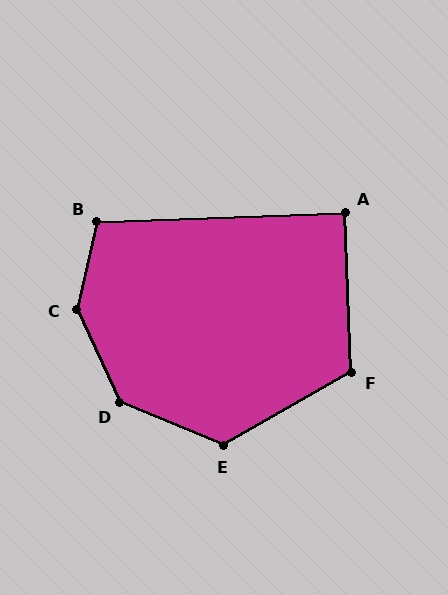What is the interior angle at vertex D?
Approximately 137 degrees (obtuse).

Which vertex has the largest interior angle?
C, at approximately 142 degrees.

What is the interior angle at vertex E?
Approximately 128 degrees (obtuse).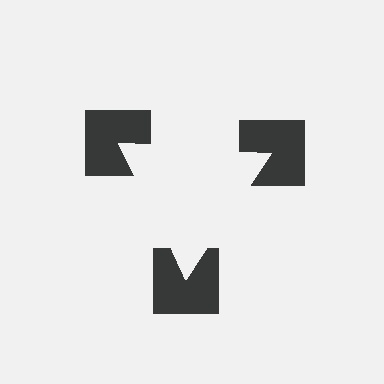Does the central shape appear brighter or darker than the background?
It typically appears slightly brighter than the background, even though no actual brightness change is drawn.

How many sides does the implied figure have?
3 sides.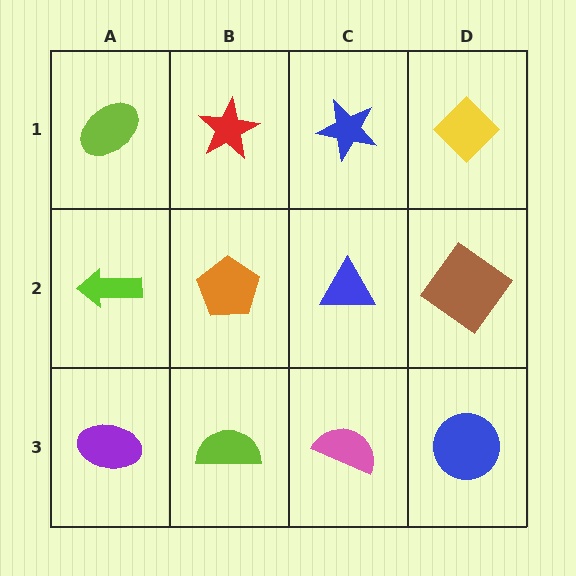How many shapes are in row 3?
4 shapes.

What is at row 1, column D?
A yellow diamond.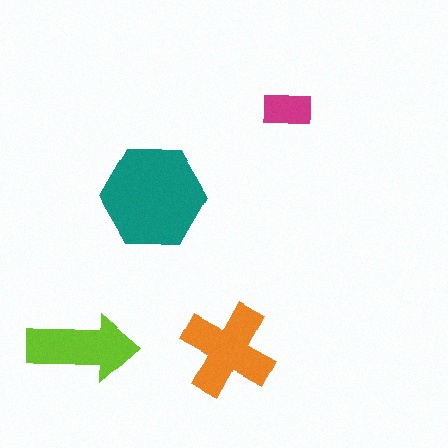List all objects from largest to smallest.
The teal hexagon, the orange cross, the lime arrow, the magenta rectangle.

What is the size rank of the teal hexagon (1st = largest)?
1st.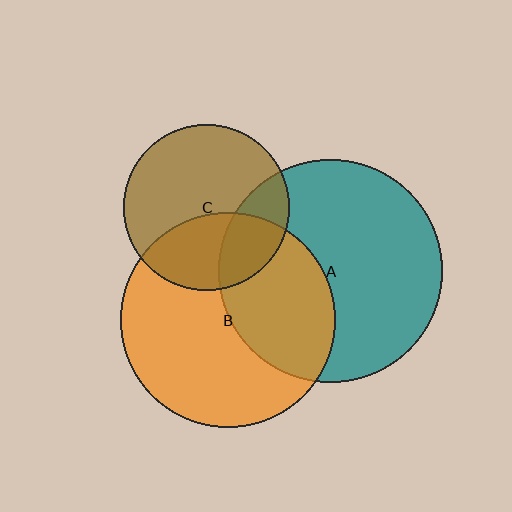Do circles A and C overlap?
Yes.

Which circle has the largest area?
Circle A (teal).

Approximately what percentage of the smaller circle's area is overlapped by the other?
Approximately 25%.